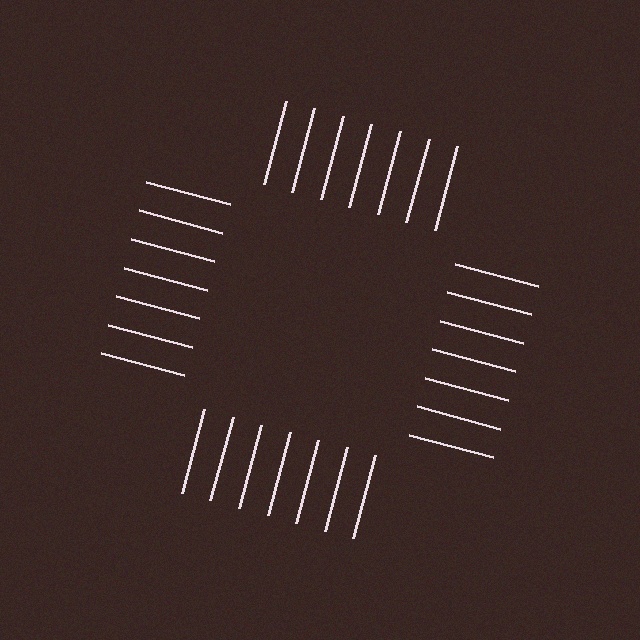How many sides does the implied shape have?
4 sides — the line-ends trace a square.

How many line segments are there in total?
28 — 7 along each of the 4 edges.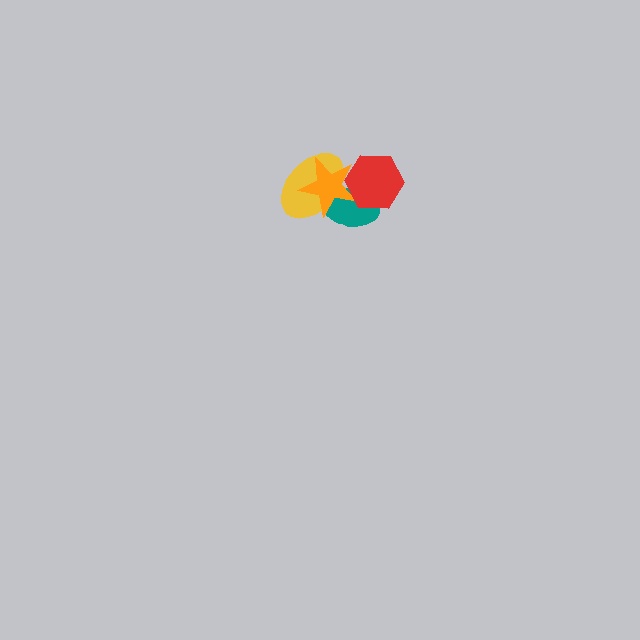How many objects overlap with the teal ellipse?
3 objects overlap with the teal ellipse.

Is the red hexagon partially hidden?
No, no other shape covers it.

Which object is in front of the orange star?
The red hexagon is in front of the orange star.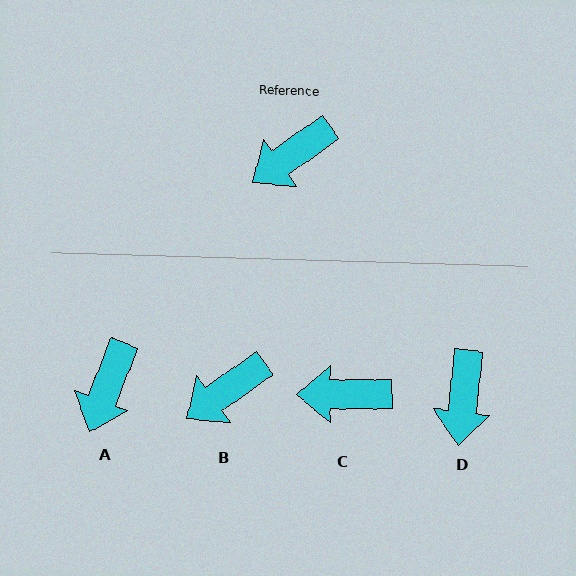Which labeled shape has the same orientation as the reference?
B.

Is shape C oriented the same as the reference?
No, it is off by about 35 degrees.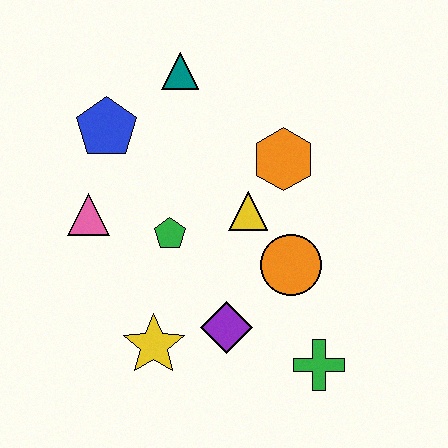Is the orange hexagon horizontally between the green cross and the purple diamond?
Yes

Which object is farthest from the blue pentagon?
The green cross is farthest from the blue pentagon.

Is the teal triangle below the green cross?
No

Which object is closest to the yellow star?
The purple diamond is closest to the yellow star.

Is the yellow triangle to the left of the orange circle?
Yes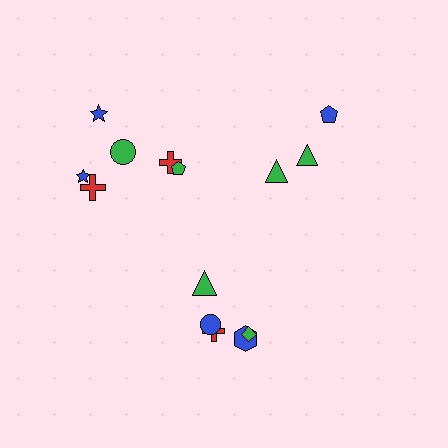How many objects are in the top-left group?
There are 6 objects.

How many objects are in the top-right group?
There are 3 objects.